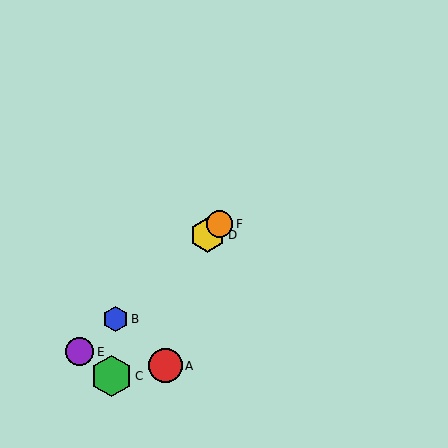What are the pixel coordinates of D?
Object D is at (207, 235).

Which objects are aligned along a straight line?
Objects B, D, E, F are aligned along a straight line.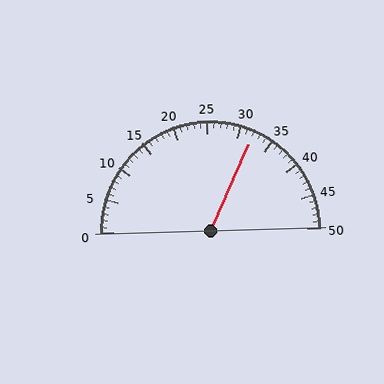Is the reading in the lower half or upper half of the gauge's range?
The reading is in the upper half of the range (0 to 50).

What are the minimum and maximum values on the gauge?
The gauge ranges from 0 to 50.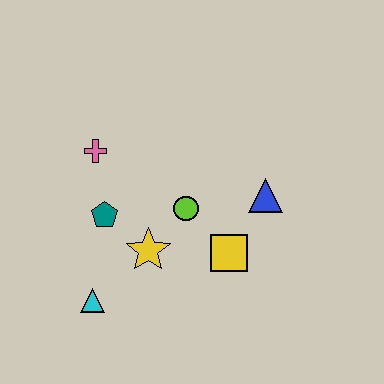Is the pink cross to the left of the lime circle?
Yes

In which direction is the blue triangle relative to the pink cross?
The blue triangle is to the right of the pink cross.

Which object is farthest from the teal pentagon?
The blue triangle is farthest from the teal pentagon.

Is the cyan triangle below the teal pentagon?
Yes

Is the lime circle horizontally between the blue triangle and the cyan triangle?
Yes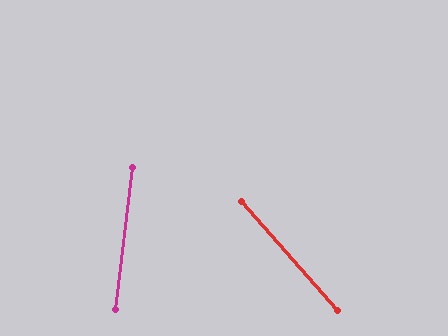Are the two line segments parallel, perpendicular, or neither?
Neither parallel nor perpendicular — they differ by about 48°.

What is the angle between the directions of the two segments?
Approximately 48 degrees.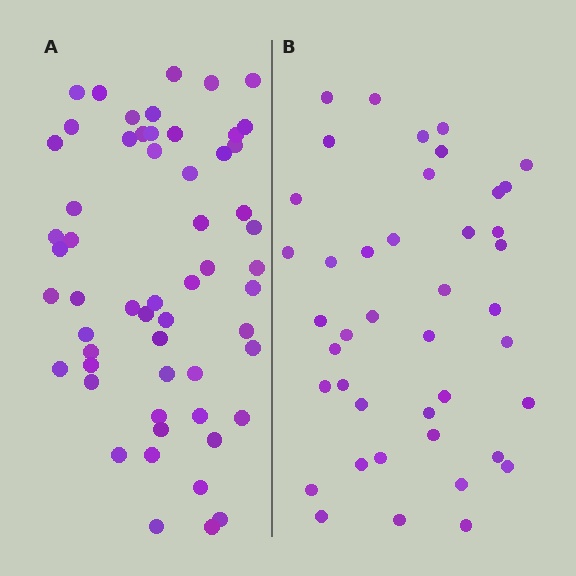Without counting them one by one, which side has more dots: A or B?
Region A (the left region) has more dots.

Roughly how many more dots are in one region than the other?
Region A has approximately 15 more dots than region B.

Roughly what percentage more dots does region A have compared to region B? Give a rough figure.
About 35% more.